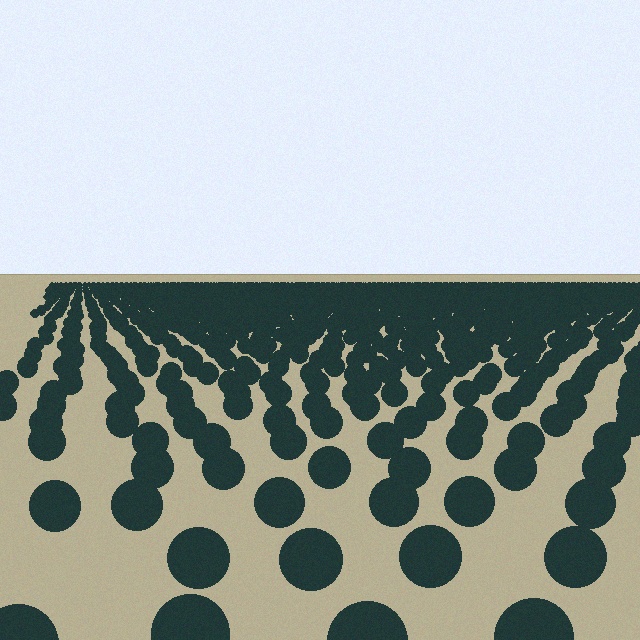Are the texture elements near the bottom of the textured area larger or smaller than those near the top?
Larger. Near the bottom, elements are closer to the viewer and appear at a bigger on-screen size.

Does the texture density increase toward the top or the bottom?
Density increases toward the top.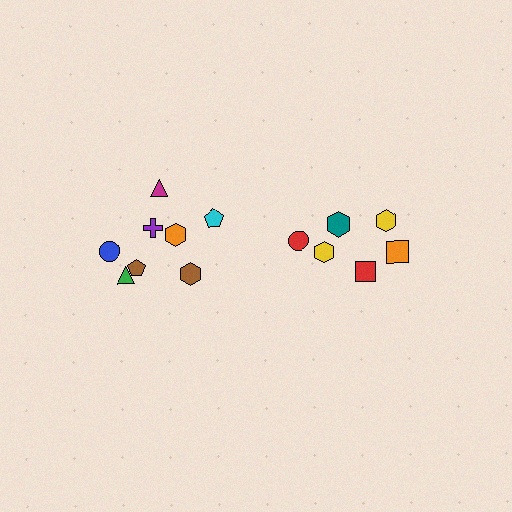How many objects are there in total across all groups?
There are 14 objects.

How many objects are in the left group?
There are 8 objects.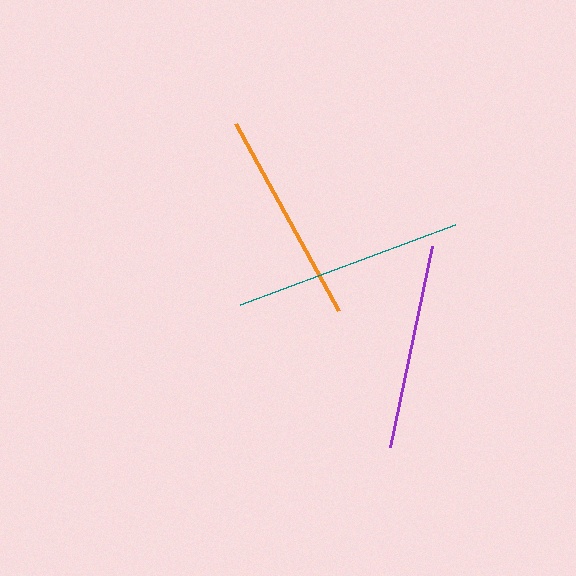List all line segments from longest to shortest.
From longest to shortest: teal, orange, purple.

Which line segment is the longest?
The teal line is the longest at approximately 230 pixels.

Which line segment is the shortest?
The purple line is the shortest at approximately 206 pixels.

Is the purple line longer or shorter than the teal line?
The teal line is longer than the purple line.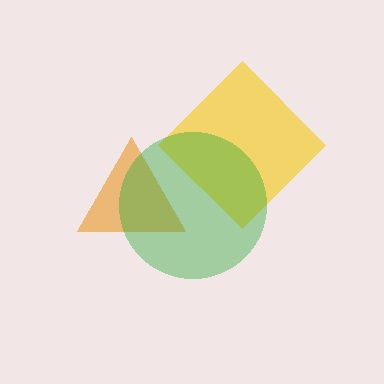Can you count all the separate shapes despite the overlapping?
Yes, there are 3 separate shapes.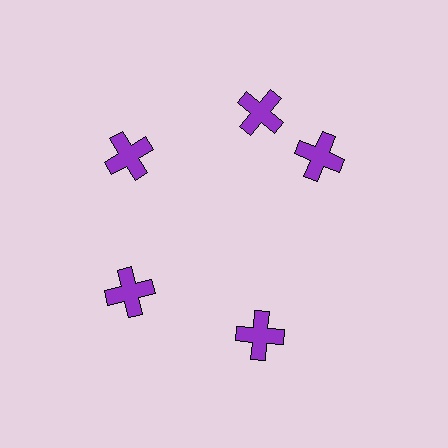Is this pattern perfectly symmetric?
No. The 5 purple crosses are arranged in a ring, but one element near the 3 o'clock position is rotated out of alignment along the ring, breaking the 5-fold rotational symmetry.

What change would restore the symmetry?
The symmetry would be restored by rotating it back into even spacing with its neighbors so that all 5 crosses sit at equal angles and equal distance from the center.